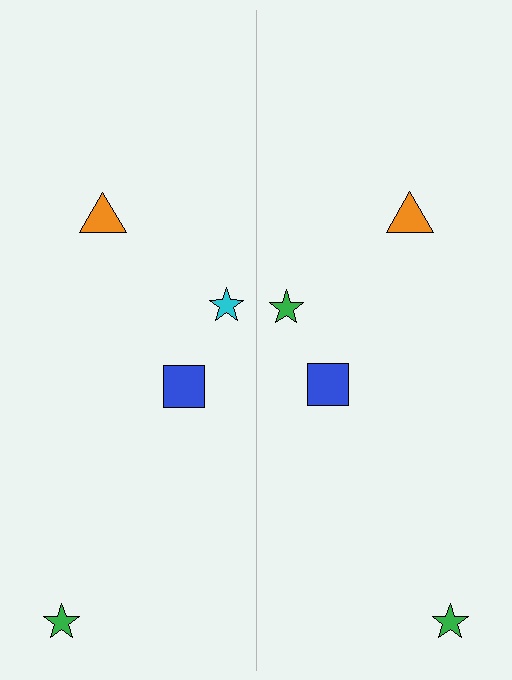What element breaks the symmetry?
The green star on the right side breaks the symmetry — its mirror counterpart is cyan.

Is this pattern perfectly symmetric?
No, the pattern is not perfectly symmetric. The green star on the right side breaks the symmetry — its mirror counterpart is cyan.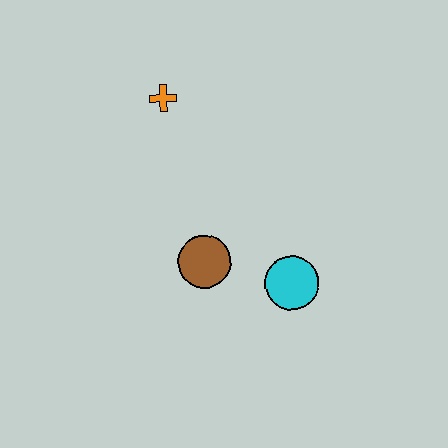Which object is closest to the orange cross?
The brown circle is closest to the orange cross.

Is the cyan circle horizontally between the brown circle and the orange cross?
No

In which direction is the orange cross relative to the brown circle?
The orange cross is above the brown circle.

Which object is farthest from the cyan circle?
The orange cross is farthest from the cyan circle.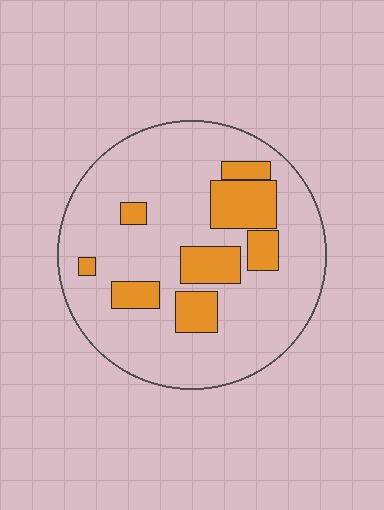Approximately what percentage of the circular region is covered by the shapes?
Approximately 20%.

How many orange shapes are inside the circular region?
8.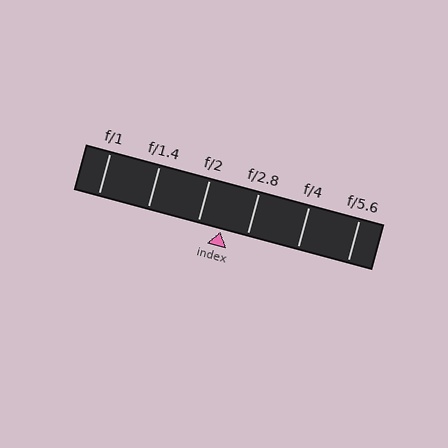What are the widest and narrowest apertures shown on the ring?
The widest aperture shown is f/1 and the narrowest is f/5.6.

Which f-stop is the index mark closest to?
The index mark is closest to f/2.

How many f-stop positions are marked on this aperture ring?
There are 6 f-stop positions marked.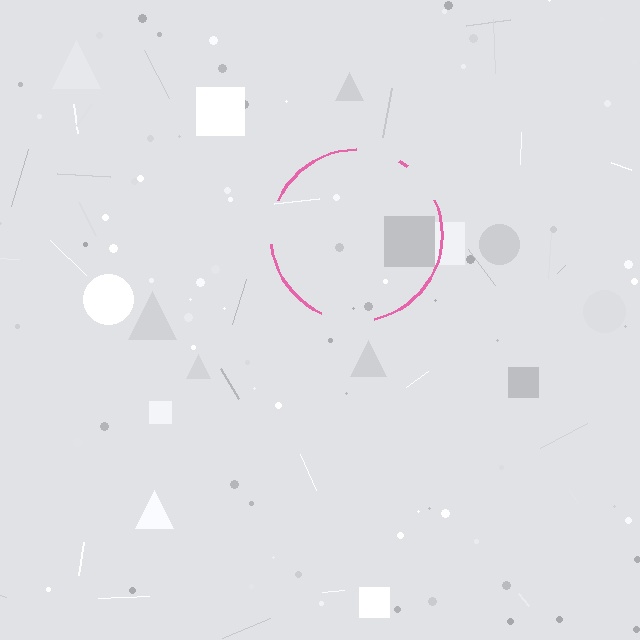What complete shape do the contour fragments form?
The contour fragments form a circle.